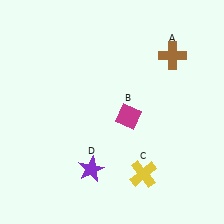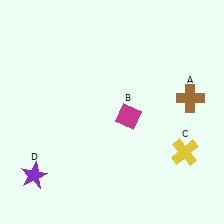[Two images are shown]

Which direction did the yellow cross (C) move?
The yellow cross (C) moved right.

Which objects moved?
The objects that moved are: the brown cross (A), the yellow cross (C), the purple star (D).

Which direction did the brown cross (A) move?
The brown cross (A) moved down.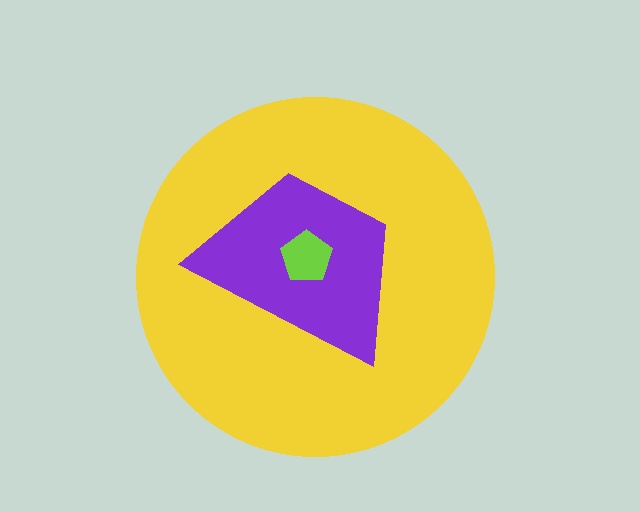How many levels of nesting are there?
3.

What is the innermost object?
The lime pentagon.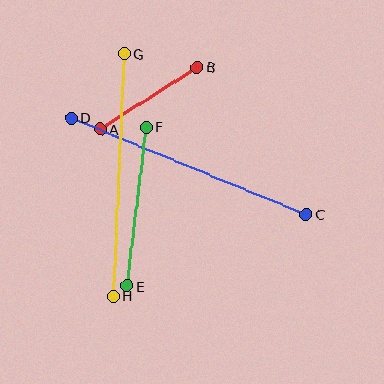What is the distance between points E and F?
The distance is approximately 160 pixels.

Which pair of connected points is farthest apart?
Points C and D are farthest apart.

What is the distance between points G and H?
The distance is approximately 243 pixels.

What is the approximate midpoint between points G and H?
The midpoint is at approximately (119, 175) pixels.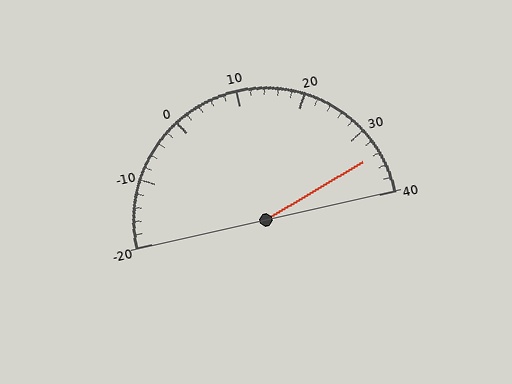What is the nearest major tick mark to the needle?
The nearest major tick mark is 30.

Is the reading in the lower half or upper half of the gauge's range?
The reading is in the upper half of the range (-20 to 40).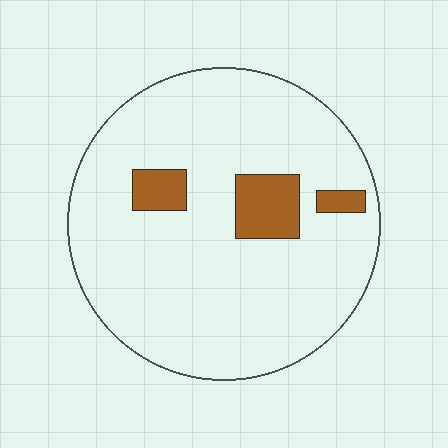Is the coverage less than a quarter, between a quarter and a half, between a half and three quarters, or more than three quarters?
Less than a quarter.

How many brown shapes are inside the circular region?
3.